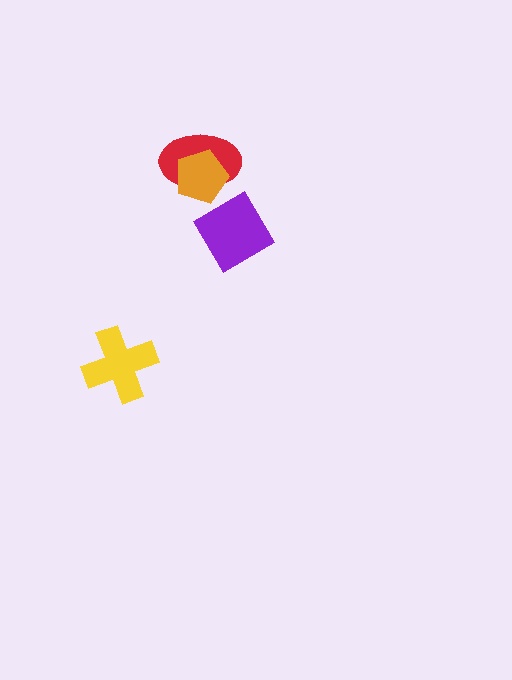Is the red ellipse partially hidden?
Yes, it is partially covered by another shape.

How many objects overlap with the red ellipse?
1 object overlaps with the red ellipse.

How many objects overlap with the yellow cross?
0 objects overlap with the yellow cross.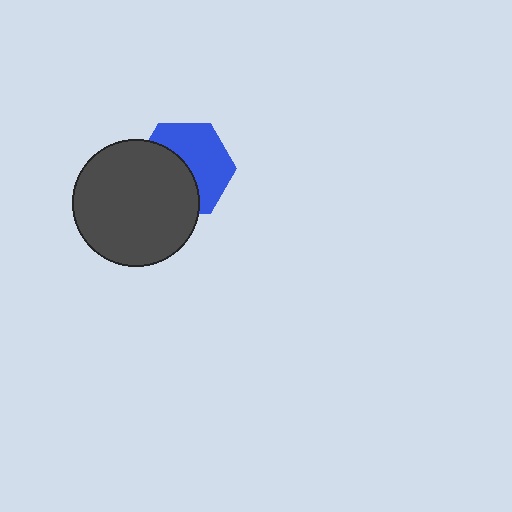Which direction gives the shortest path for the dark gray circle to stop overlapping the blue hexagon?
Moving toward the lower-left gives the shortest separation.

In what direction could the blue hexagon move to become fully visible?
The blue hexagon could move toward the upper-right. That would shift it out from behind the dark gray circle entirely.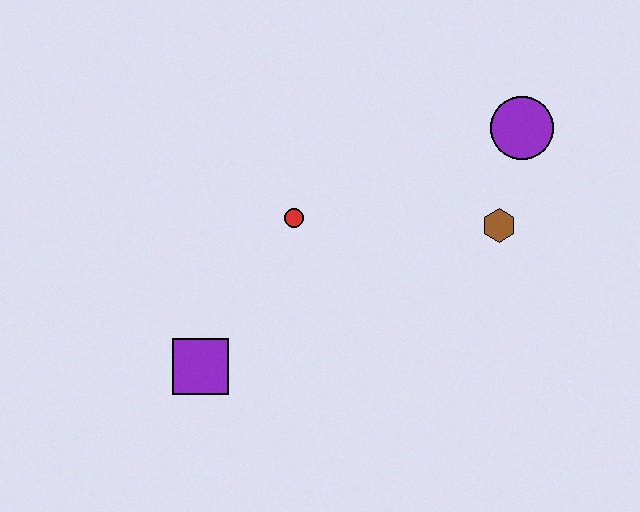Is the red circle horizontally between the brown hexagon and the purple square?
Yes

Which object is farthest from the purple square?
The purple circle is farthest from the purple square.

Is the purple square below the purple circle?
Yes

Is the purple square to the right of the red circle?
No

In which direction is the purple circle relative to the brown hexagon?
The purple circle is above the brown hexagon.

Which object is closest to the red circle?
The purple square is closest to the red circle.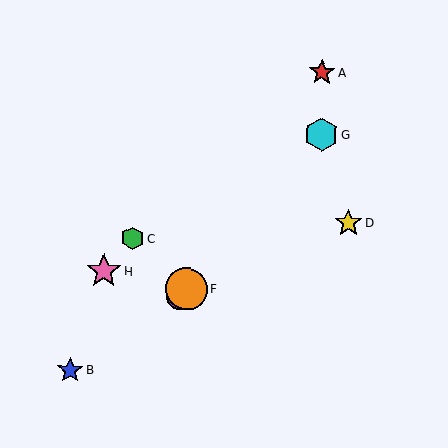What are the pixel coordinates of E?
Object E is at (180, 297).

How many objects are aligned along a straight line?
3 objects (E, F, G) are aligned along a straight line.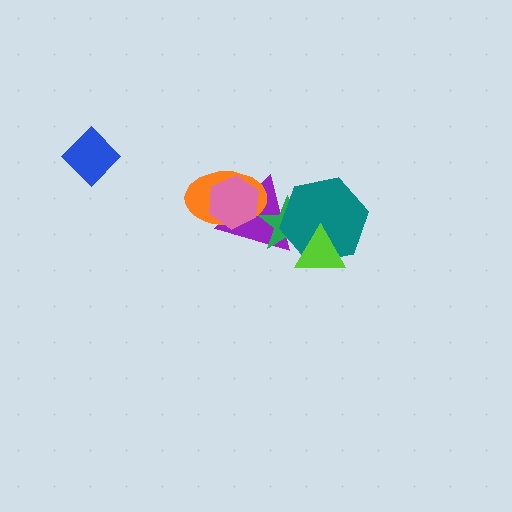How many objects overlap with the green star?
3 objects overlap with the green star.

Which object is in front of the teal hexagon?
The lime triangle is in front of the teal hexagon.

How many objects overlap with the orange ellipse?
2 objects overlap with the orange ellipse.